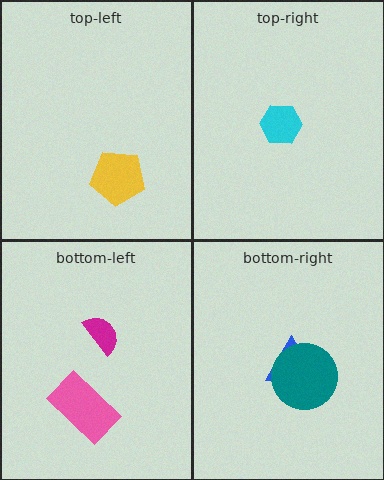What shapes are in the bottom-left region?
The pink rectangle, the magenta semicircle.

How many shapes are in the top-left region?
1.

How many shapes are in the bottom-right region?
2.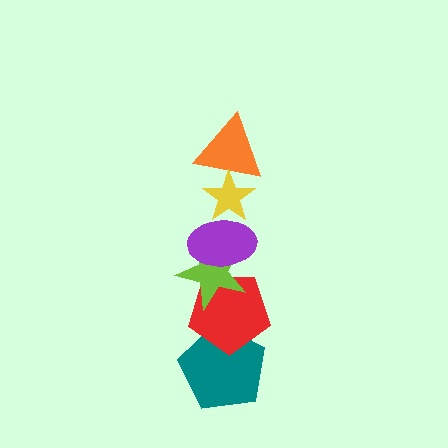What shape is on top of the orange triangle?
The yellow star is on top of the orange triangle.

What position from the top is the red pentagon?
The red pentagon is 5th from the top.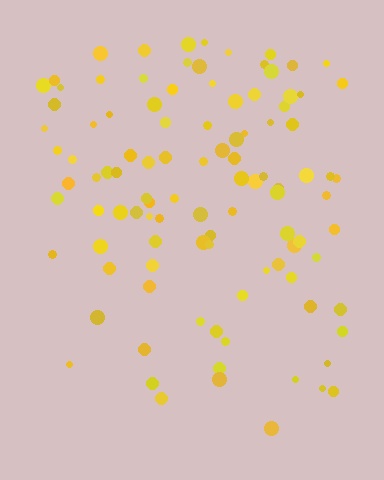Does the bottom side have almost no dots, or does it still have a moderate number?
Still a moderate number, just noticeably fewer than the top.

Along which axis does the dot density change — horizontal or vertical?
Vertical.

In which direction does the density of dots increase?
From bottom to top, with the top side densest.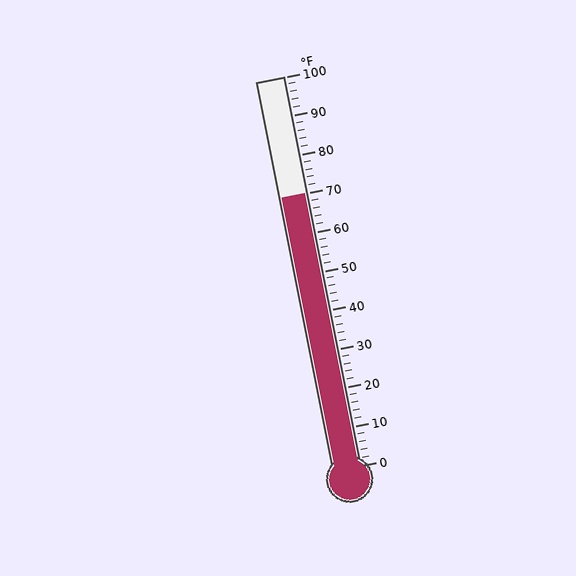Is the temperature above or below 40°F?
The temperature is above 40°F.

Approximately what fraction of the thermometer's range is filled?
The thermometer is filled to approximately 70% of its range.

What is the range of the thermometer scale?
The thermometer scale ranges from 0°F to 100°F.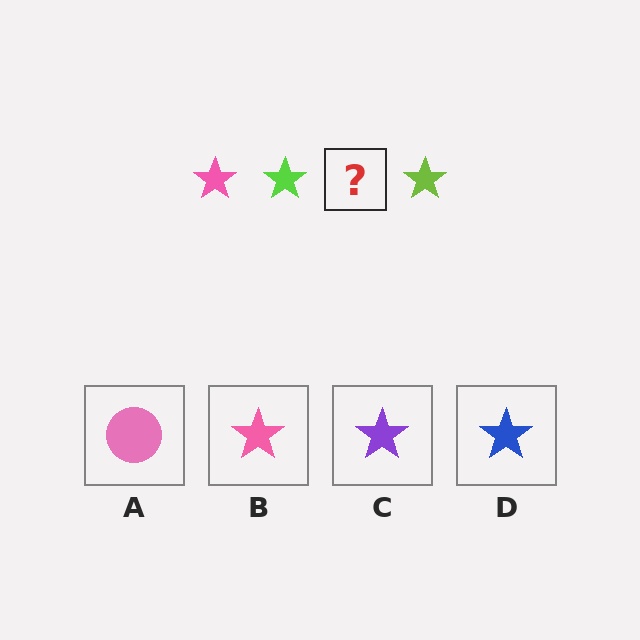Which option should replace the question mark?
Option B.